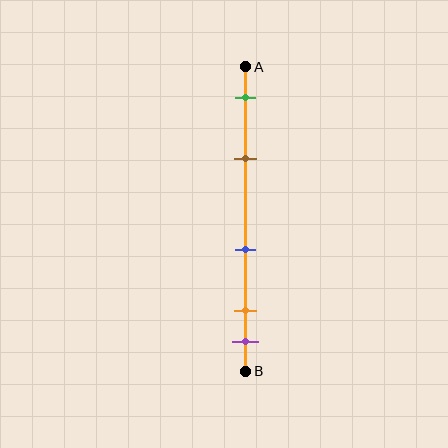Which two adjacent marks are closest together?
The orange and purple marks are the closest adjacent pair.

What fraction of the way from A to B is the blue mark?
The blue mark is approximately 60% (0.6) of the way from A to B.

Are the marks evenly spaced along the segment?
No, the marks are not evenly spaced.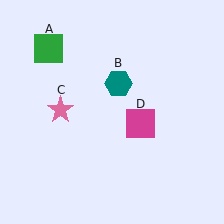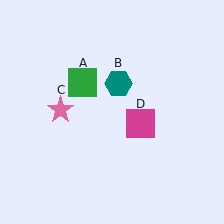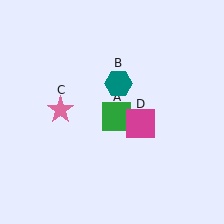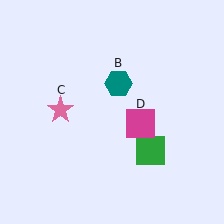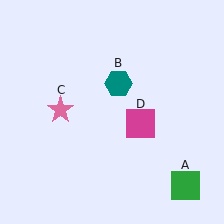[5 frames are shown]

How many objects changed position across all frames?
1 object changed position: green square (object A).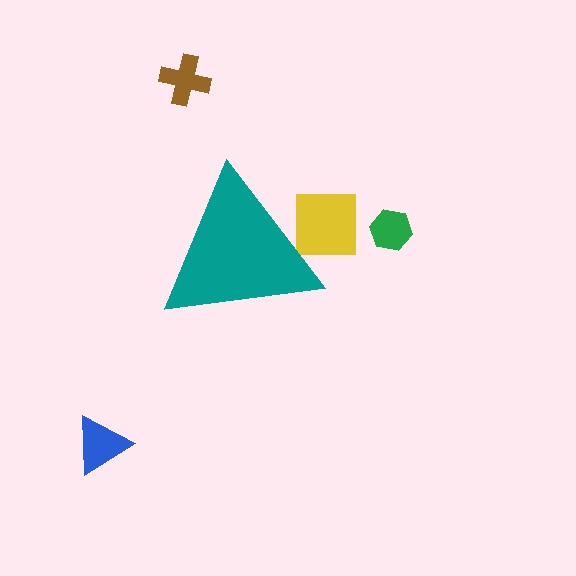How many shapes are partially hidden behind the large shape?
1 shape is partially hidden.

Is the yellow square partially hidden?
Yes, the yellow square is partially hidden behind the teal triangle.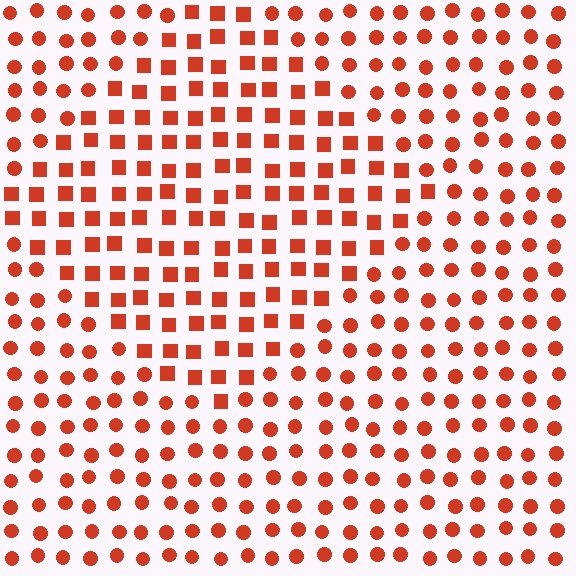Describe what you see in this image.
The image is filled with small red elements arranged in a uniform grid. A diamond-shaped region contains squares, while the surrounding area contains circles. The boundary is defined purely by the change in element shape.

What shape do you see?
I see a diamond.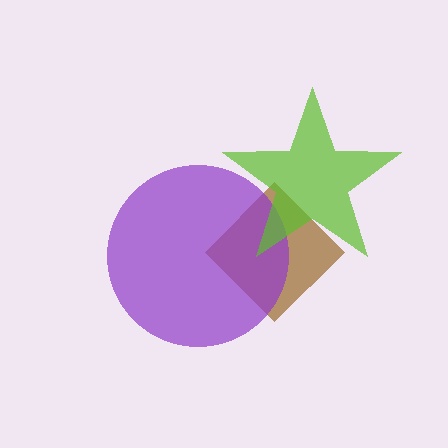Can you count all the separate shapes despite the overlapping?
Yes, there are 3 separate shapes.